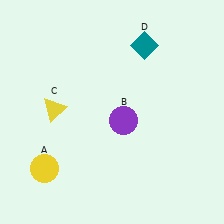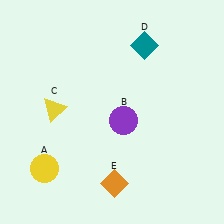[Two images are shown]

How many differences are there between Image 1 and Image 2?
There is 1 difference between the two images.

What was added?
An orange diamond (E) was added in Image 2.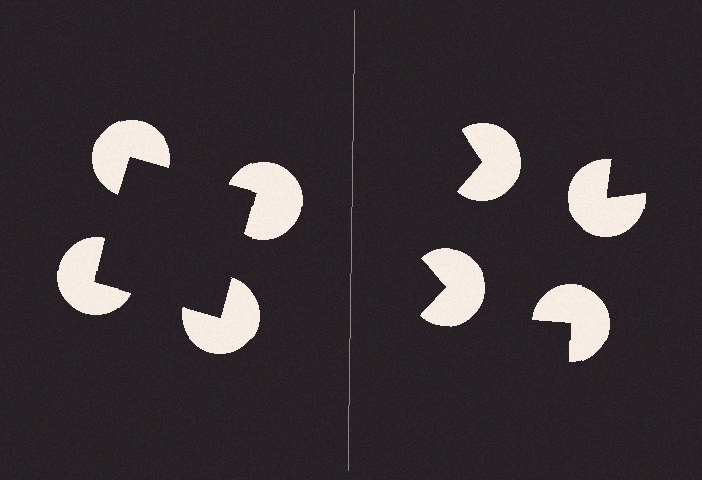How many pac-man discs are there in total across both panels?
8 — 4 on each side.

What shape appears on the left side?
An illusory square.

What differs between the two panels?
The pac-man discs are positioned identically on both sides; only the wedge orientations differ. On the left they align to a square; on the right they are misaligned.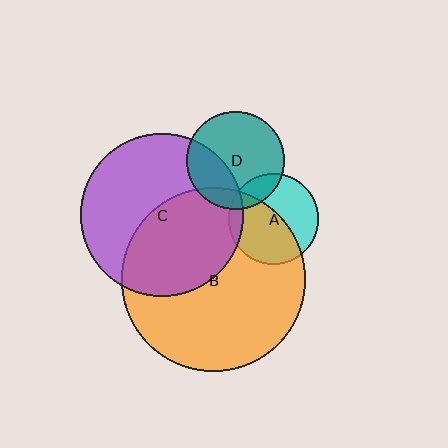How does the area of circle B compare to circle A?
Approximately 4.1 times.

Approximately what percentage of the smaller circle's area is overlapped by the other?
Approximately 15%.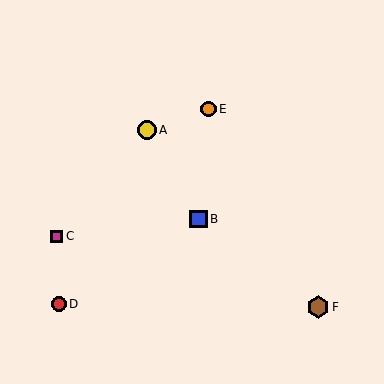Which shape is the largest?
The brown hexagon (labeled F) is the largest.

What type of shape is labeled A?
Shape A is a yellow circle.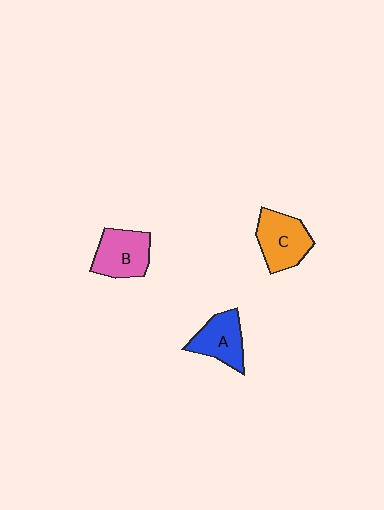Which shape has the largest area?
Shape C (orange).